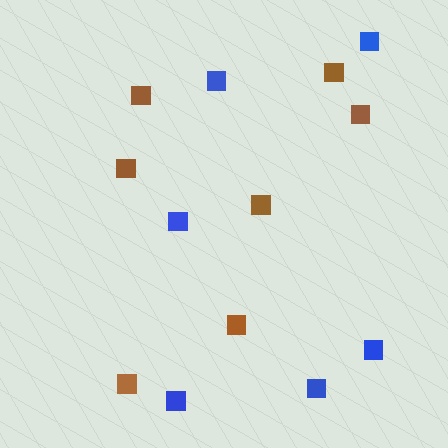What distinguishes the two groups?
There are 2 groups: one group of brown squares (7) and one group of blue squares (6).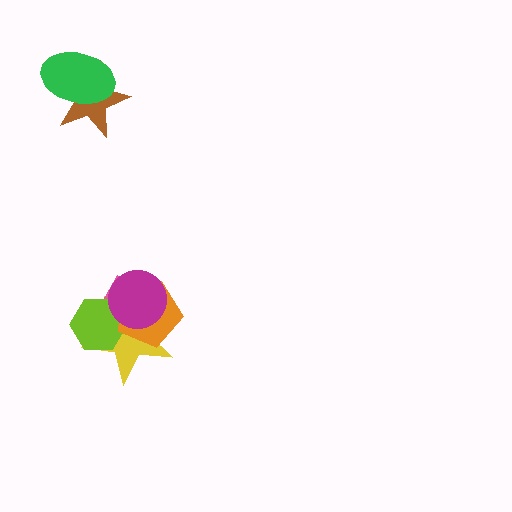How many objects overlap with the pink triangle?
4 objects overlap with the pink triangle.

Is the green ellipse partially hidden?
No, no other shape covers it.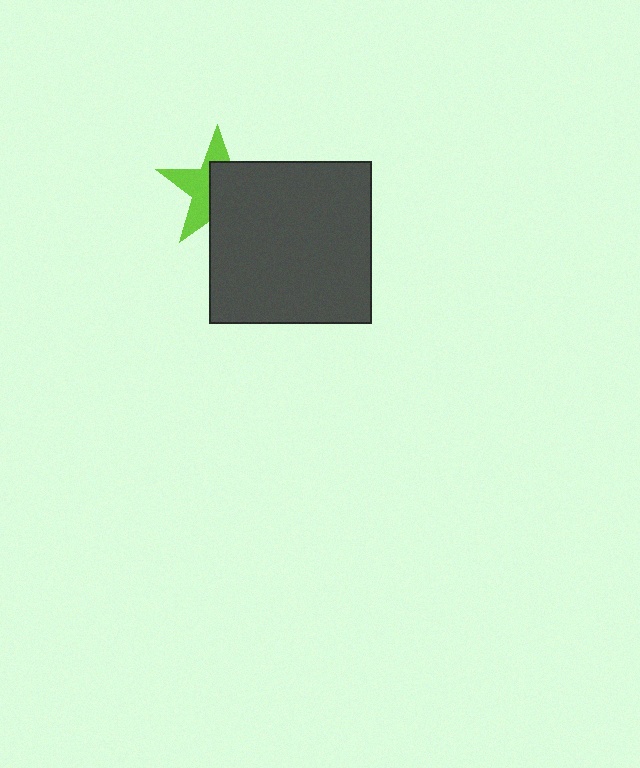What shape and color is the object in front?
The object in front is a dark gray square.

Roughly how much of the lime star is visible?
About half of it is visible (roughly 46%).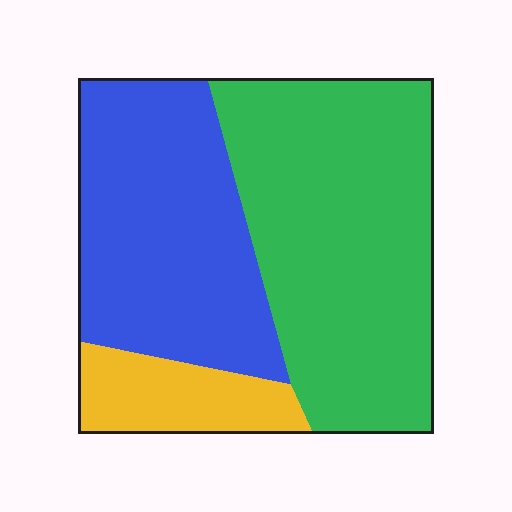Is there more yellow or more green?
Green.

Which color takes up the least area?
Yellow, at roughly 10%.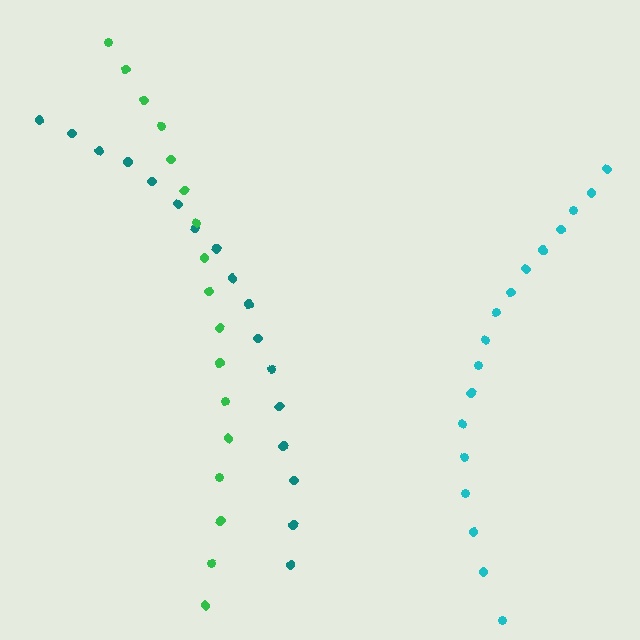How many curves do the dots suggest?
There are 3 distinct paths.